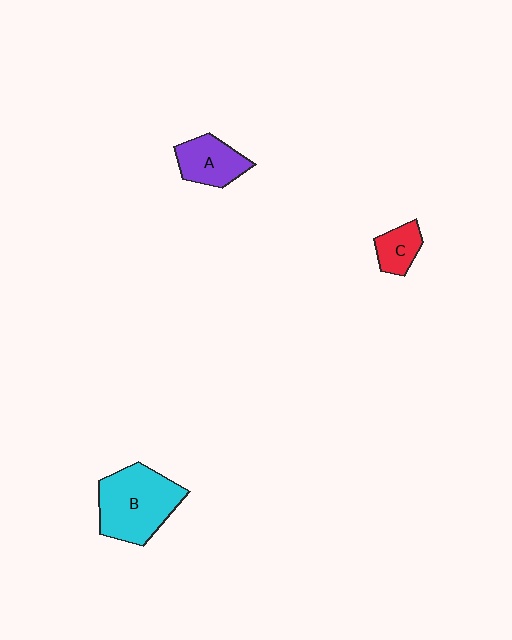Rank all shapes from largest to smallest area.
From largest to smallest: B (cyan), A (purple), C (red).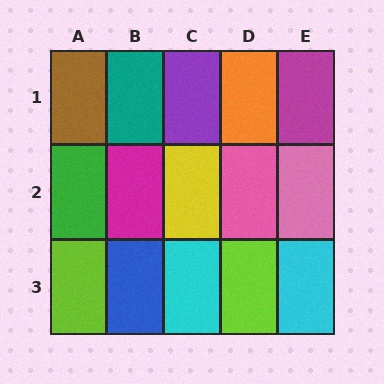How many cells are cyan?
2 cells are cyan.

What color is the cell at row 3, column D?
Lime.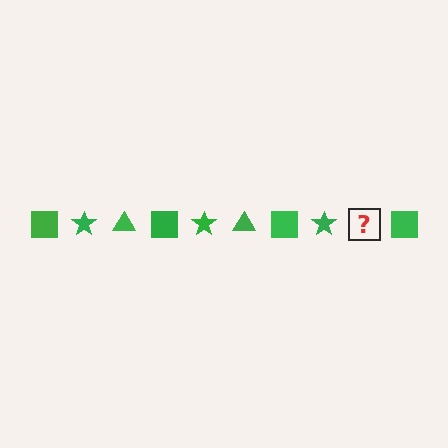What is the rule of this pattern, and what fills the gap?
The rule is that the pattern cycles through square, star, triangle shapes in green. The gap should be filled with a green triangle.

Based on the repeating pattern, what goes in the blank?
The blank should be a green triangle.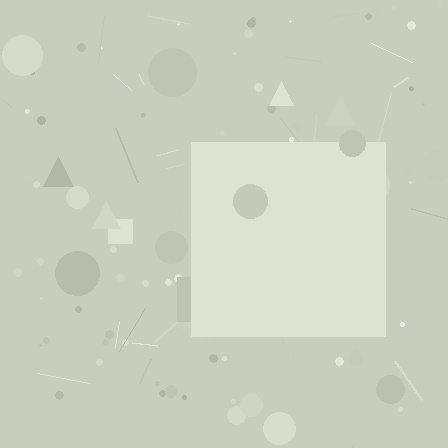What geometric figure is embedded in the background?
A square is embedded in the background.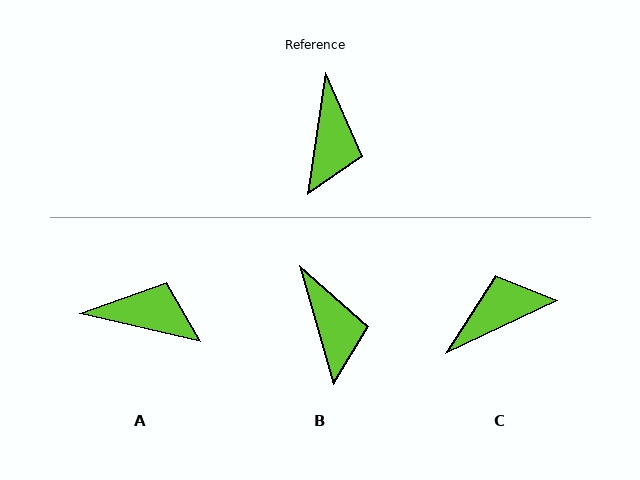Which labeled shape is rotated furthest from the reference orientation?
C, about 123 degrees away.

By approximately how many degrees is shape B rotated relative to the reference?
Approximately 24 degrees counter-clockwise.